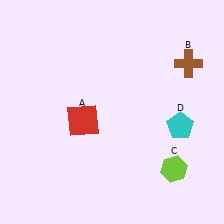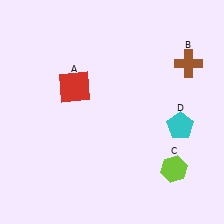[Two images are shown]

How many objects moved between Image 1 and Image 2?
1 object moved between the two images.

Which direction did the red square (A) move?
The red square (A) moved up.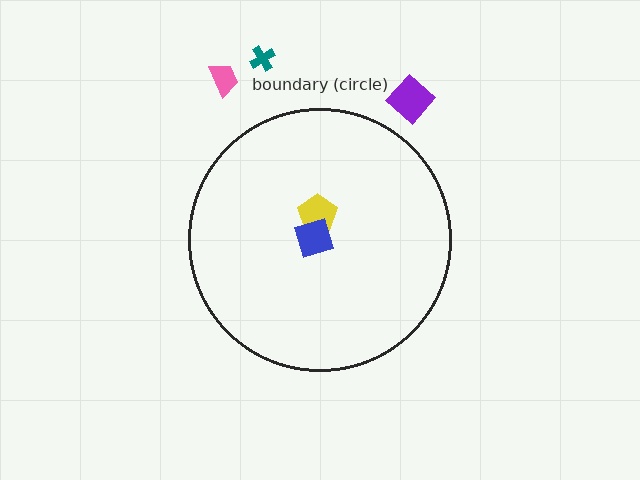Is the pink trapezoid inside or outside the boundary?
Outside.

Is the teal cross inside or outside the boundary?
Outside.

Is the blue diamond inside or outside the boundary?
Inside.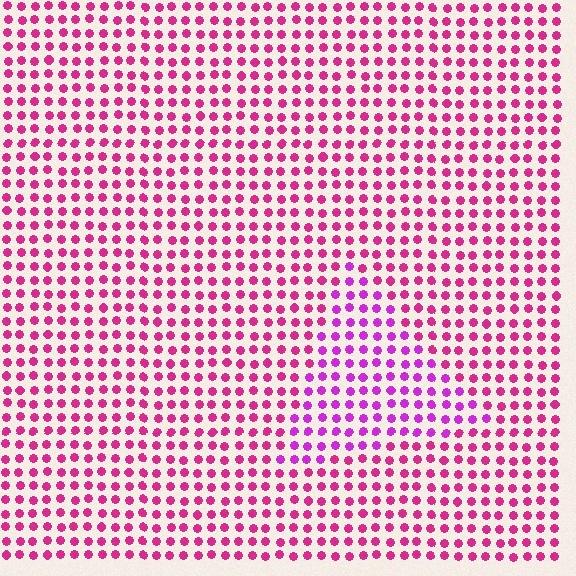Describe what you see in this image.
The image is filled with small magenta elements in a uniform arrangement. A triangle-shaped region is visible where the elements are tinted to a slightly different hue, forming a subtle color boundary.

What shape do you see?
I see a triangle.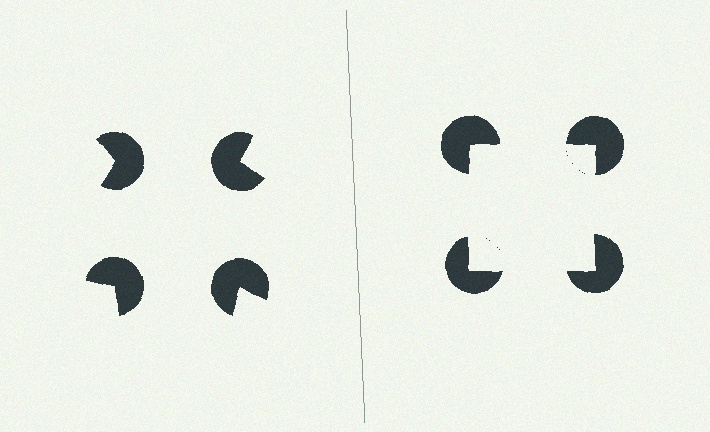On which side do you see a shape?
An illusory square appears on the right side. On the left side the wedge cuts are rotated, so no coherent shape forms.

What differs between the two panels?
The pac-man discs are positioned identically on both sides; only the wedge orientations differ. On the right they align to a square; on the left they are misaligned.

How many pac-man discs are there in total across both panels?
8 — 4 on each side.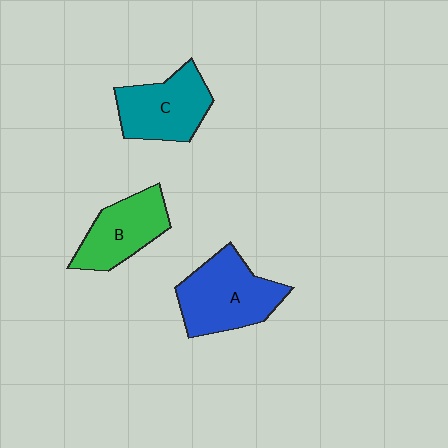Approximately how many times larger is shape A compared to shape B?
Approximately 1.3 times.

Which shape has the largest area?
Shape A (blue).